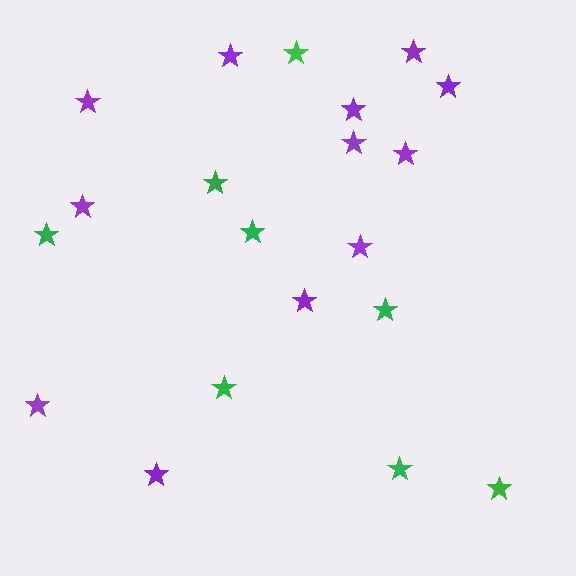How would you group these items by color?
There are 2 groups: one group of purple stars (12) and one group of green stars (8).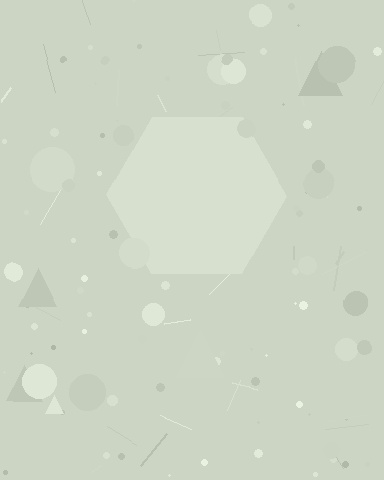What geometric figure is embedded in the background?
A hexagon is embedded in the background.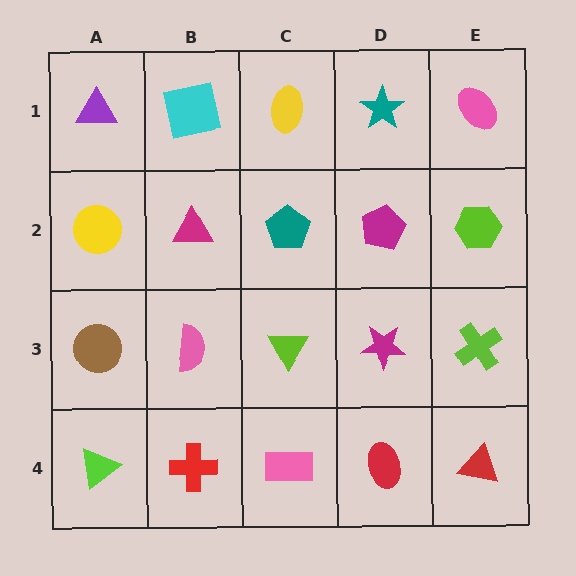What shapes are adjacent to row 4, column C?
A lime triangle (row 3, column C), a red cross (row 4, column B), a red ellipse (row 4, column D).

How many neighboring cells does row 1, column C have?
3.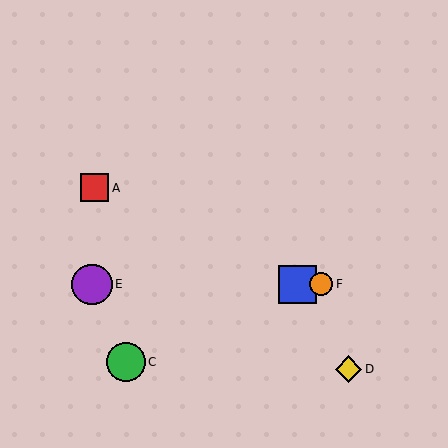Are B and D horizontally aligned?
No, B is at y≈284 and D is at y≈369.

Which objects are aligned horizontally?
Objects B, E, F are aligned horizontally.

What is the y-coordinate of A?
Object A is at y≈188.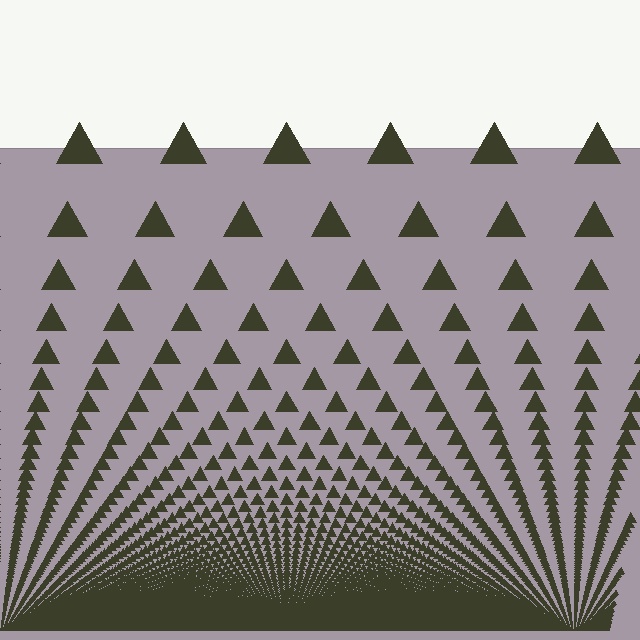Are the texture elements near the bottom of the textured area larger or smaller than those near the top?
Smaller. The gradient is inverted — elements near the bottom are smaller and denser.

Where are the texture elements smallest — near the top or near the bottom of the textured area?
Near the bottom.